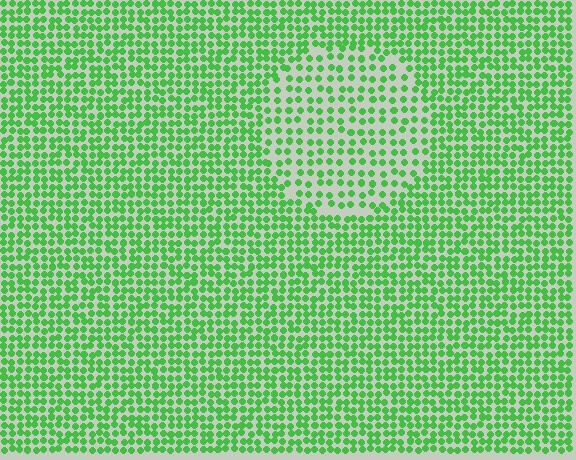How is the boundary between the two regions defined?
The boundary is defined by a change in element density (approximately 1.7x ratio). All elements are the same color, size, and shape.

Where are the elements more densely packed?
The elements are more densely packed outside the circle boundary.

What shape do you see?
I see a circle.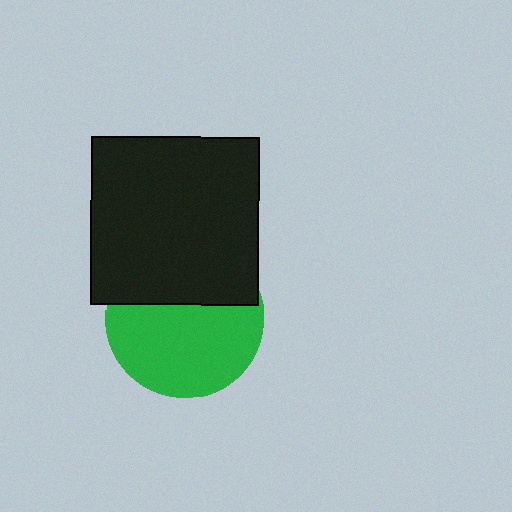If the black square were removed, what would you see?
You would see the complete green circle.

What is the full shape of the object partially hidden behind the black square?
The partially hidden object is a green circle.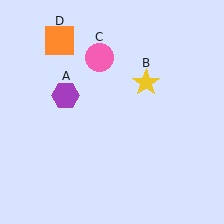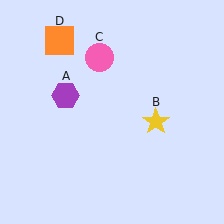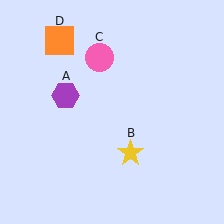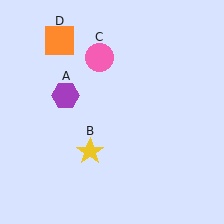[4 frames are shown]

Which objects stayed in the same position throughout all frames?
Purple hexagon (object A) and pink circle (object C) and orange square (object D) remained stationary.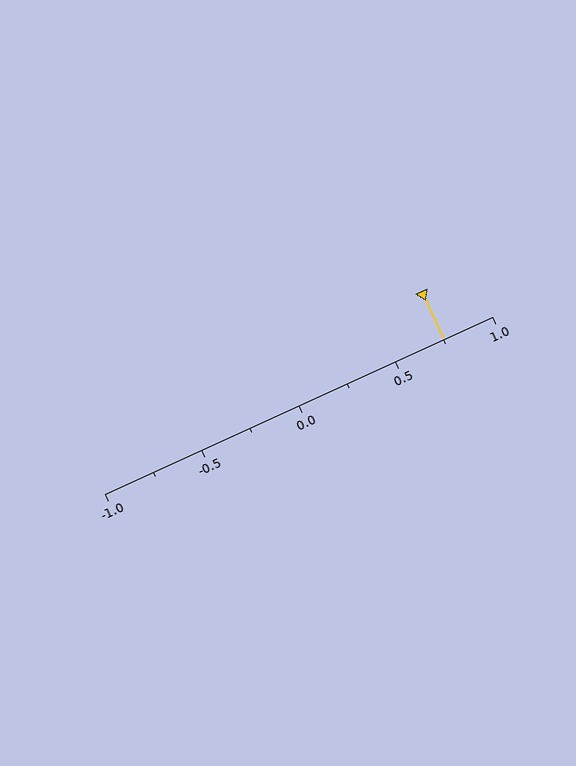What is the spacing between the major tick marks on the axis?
The major ticks are spaced 0.5 apart.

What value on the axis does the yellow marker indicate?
The marker indicates approximately 0.75.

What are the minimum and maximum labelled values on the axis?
The axis runs from -1.0 to 1.0.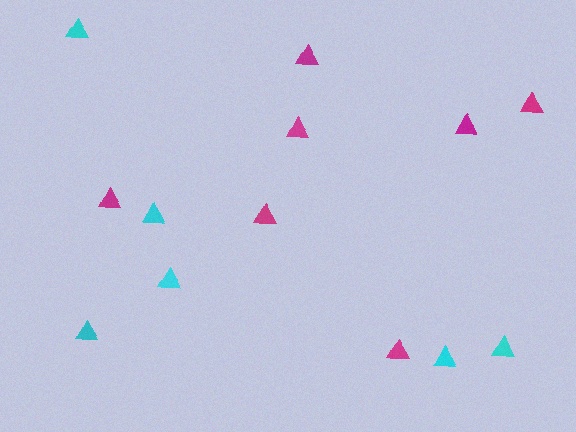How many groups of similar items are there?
There are 2 groups: one group of magenta triangles (7) and one group of cyan triangles (6).